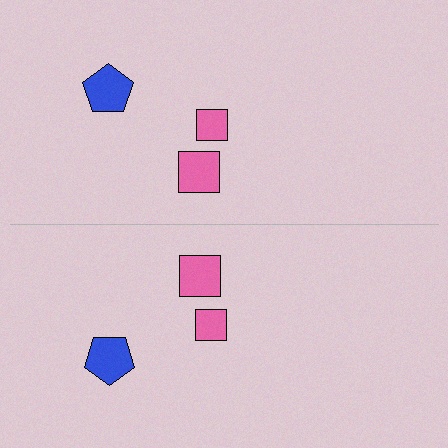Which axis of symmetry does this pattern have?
The pattern has a horizontal axis of symmetry running through the center of the image.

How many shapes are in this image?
There are 6 shapes in this image.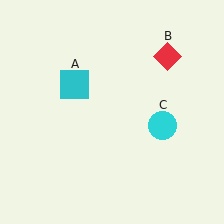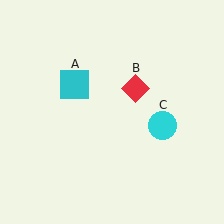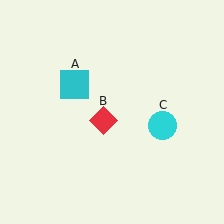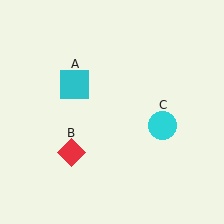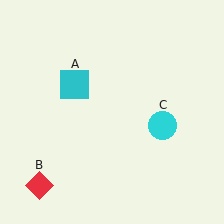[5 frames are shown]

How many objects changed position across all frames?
1 object changed position: red diamond (object B).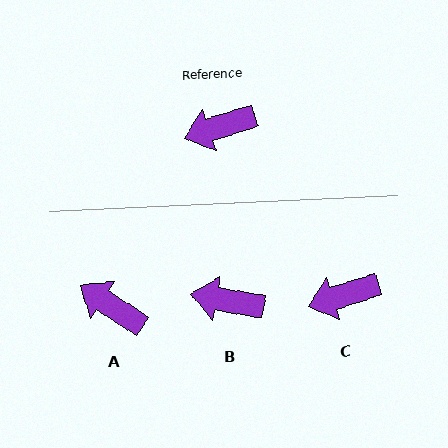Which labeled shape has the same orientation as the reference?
C.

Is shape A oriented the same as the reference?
No, it is off by about 51 degrees.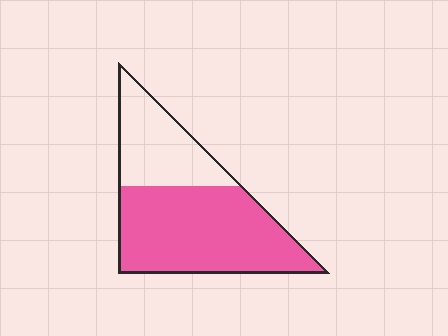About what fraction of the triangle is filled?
About two thirds (2/3).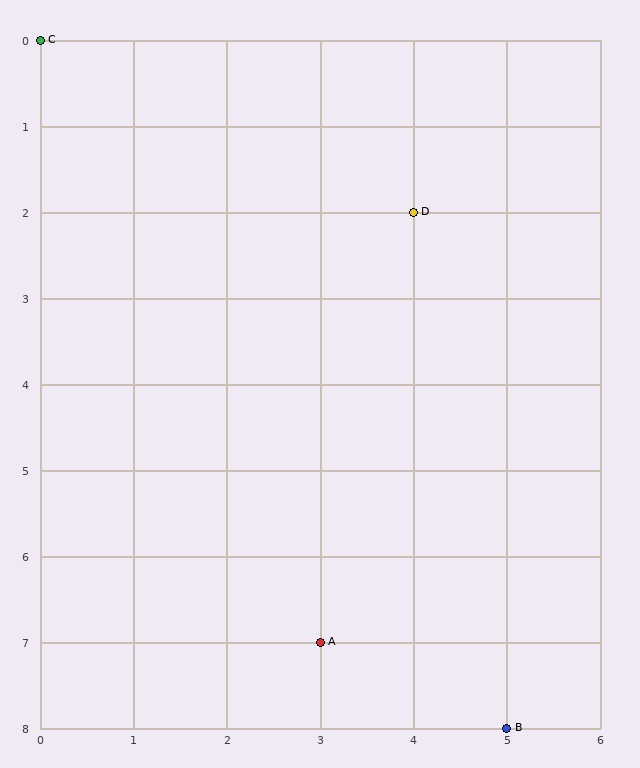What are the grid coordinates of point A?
Point A is at grid coordinates (3, 7).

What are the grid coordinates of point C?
Point C is at grid coordinates (0, 0).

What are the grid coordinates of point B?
Point B is at grid coordinates (5, 8).